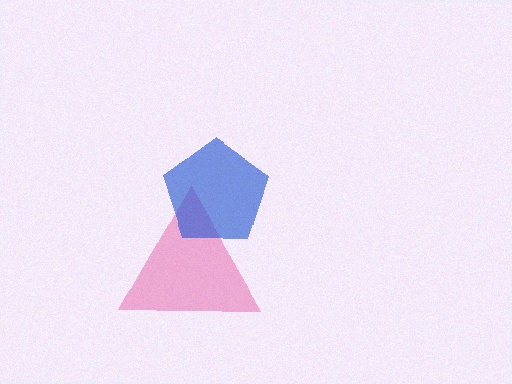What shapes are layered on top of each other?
The layered shapes are: a pink triangle, a blue pentagon.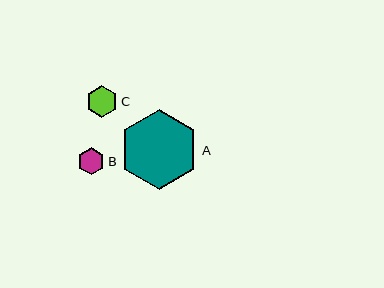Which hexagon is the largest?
Hexagon A is the largest with a size of approximately 79 pixels.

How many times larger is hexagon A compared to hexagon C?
Hexagon A is approximately 2.5 times the size of hexagon C.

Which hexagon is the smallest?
Hexagon B is the smallest with a size of approximately 27 pixels.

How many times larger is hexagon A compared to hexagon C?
Hexagon A is approximately 2.5 times the size of hexagon C.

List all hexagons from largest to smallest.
From largest to smallest: A, C, B.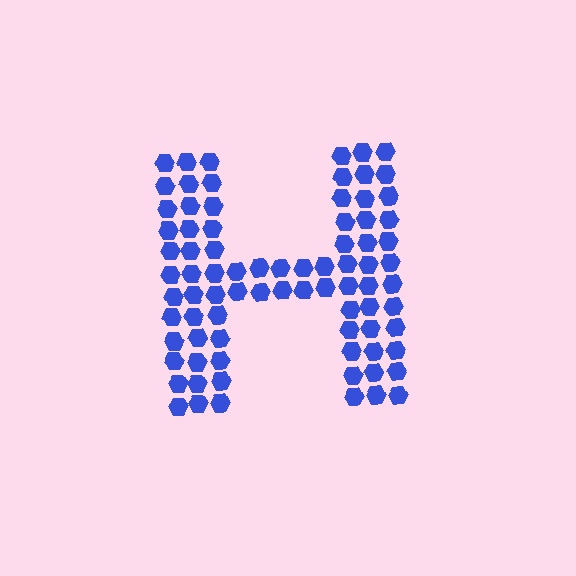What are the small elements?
The small elements are hexagons.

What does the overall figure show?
The overall figure shows the letter H.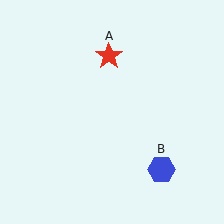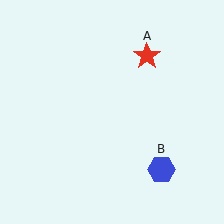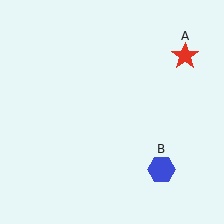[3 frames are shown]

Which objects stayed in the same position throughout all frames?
Blue hexagon (object B) remained stationary.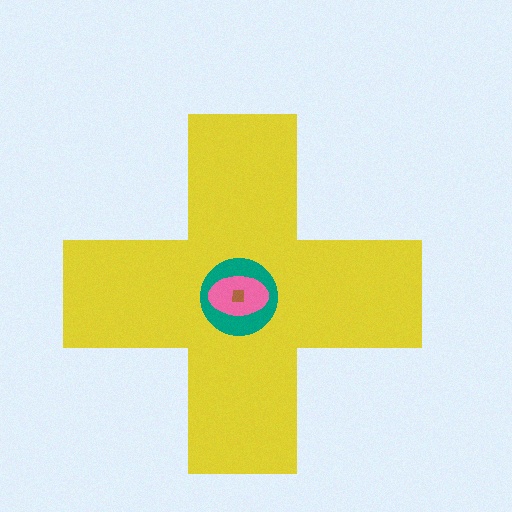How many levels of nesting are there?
4.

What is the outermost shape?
The yellow cross.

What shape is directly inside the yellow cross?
The teal circle.